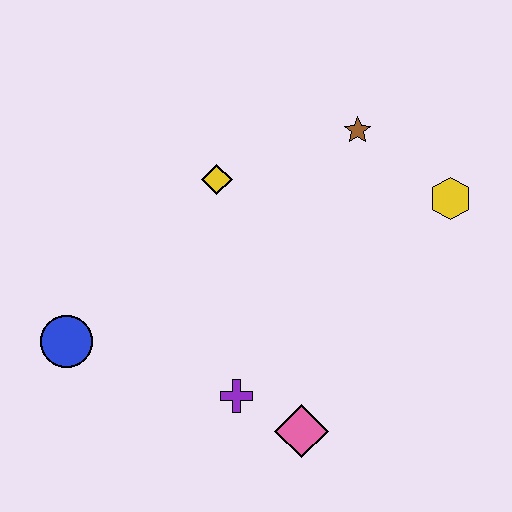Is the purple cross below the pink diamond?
No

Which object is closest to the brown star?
The yellow hexagon is closest to the brown star.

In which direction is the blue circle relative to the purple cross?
The blue circle is to the left of the purple cross.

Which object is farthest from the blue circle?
The yellow hexagon is farthest from the blue circle.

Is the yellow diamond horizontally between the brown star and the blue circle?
Yes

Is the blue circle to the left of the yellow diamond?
Yes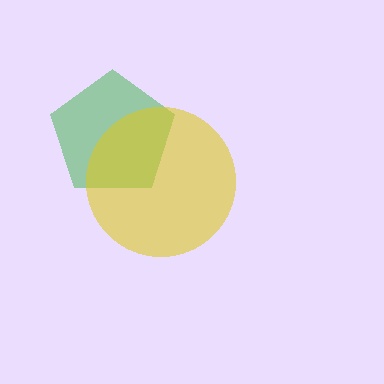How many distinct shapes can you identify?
There are 2 distinct shapes: a green pentagon, a yellow circle.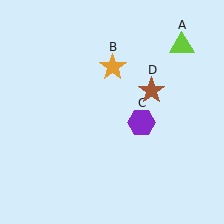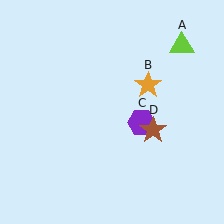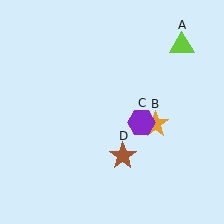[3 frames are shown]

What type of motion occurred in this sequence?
The orange star (object B), brown star (object D) rotated clockwise around the center of the scene.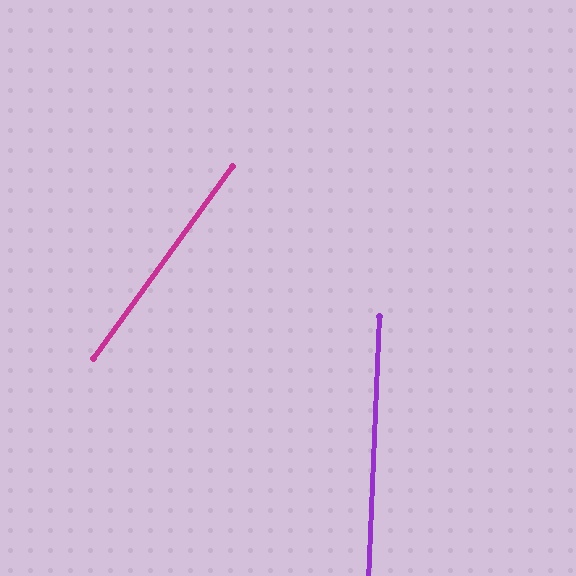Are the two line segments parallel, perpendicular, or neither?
Neither parallel nor perpendicular — they differ by about 34°.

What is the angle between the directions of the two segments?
Approximately 34 degrees.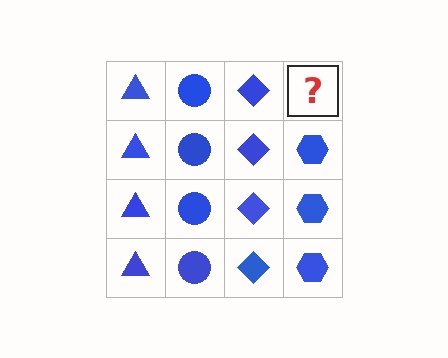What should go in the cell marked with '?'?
The missing cell should contain a blue hexagon.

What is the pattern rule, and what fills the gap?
The rule is that each column has a consistent shape. The gap should be filled with a blue hexagon.